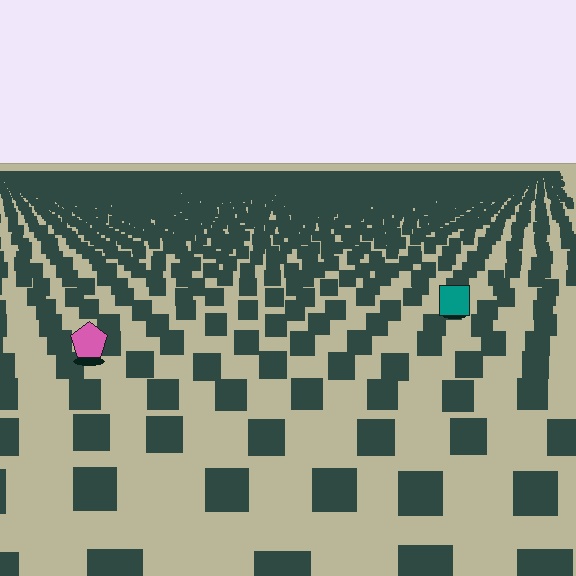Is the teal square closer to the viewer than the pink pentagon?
No. The pink pentagon is closer — you can tell from the texture gradient: the ground texture is coarser near it.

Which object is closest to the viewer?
The pink pentagon is closest. The texture marks near it are larger and more spread out.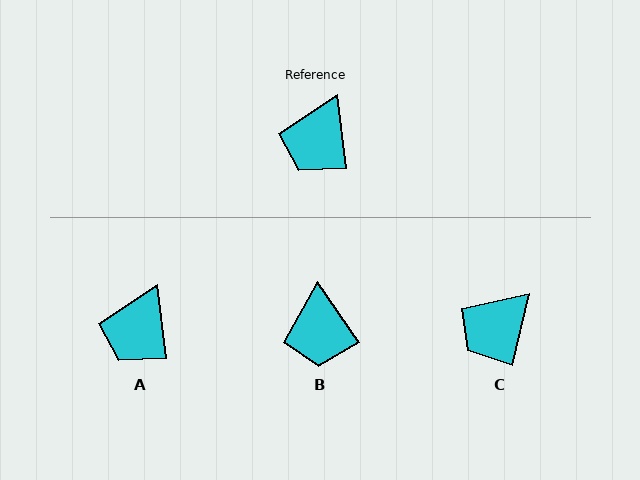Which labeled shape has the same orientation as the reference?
A.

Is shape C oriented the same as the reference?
No, it is off by about 21 degrees.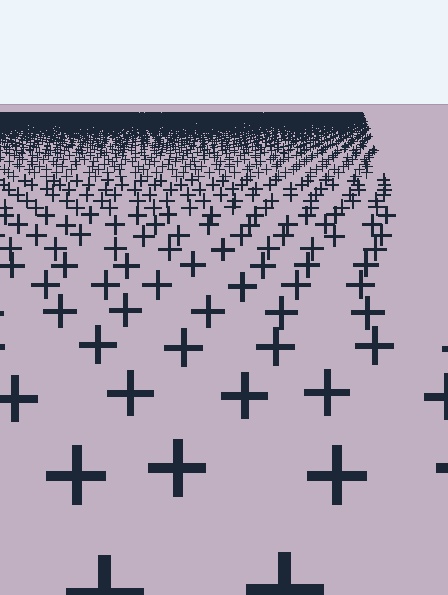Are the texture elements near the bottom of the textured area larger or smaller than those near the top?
Larger. Near the bottom, elements are closer to the viewer and appear at a bigger on-screen size.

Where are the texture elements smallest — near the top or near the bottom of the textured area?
Near the top.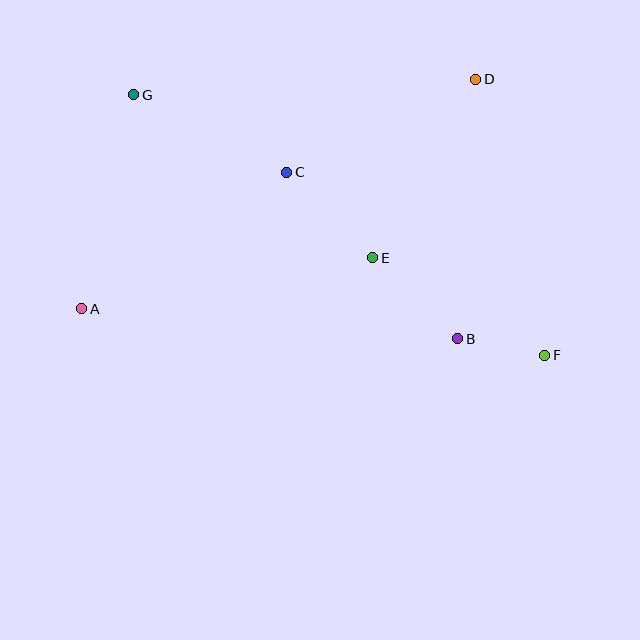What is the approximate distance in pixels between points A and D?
The distance between A and D is approximately 456 pixels.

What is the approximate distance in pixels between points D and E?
The distance between D and E is approximately 206 pixels.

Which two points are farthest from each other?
Points F and G are farthest from each other.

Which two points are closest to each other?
Points B and F are closest to each other.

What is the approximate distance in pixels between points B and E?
The distance between B and E is approximately 118 pixels.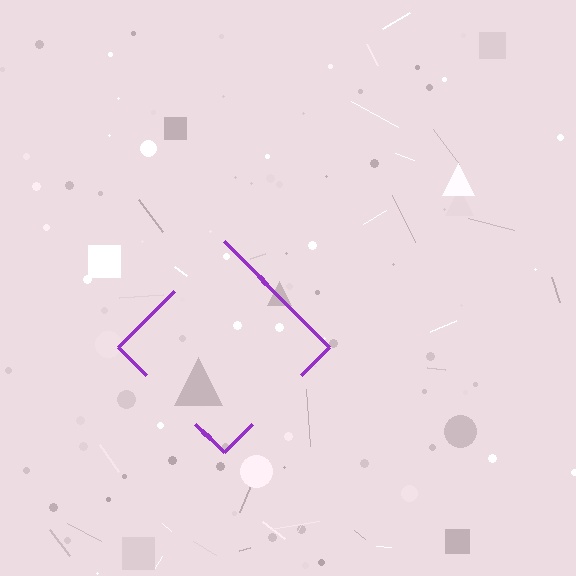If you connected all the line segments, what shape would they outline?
They would outline a diamond.